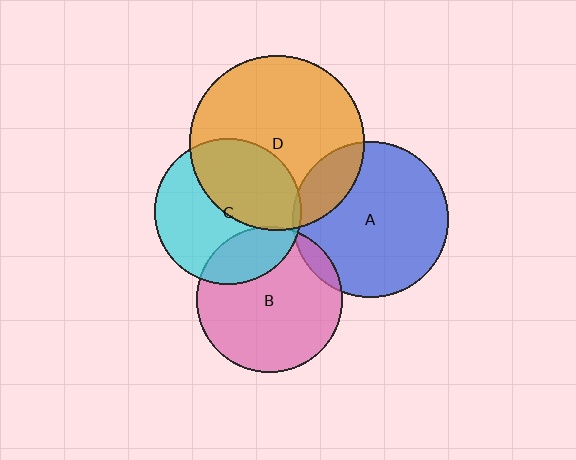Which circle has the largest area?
Circle D (orange).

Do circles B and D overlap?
Yes.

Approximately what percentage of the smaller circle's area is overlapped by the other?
Approximately 5%.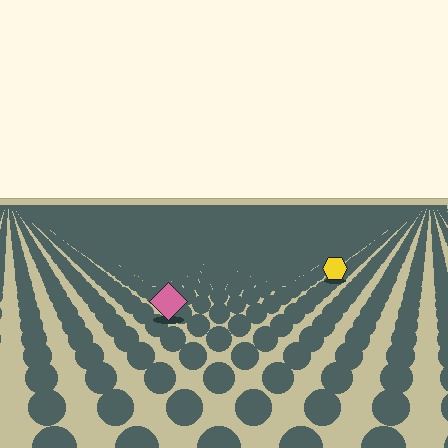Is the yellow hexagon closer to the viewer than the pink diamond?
No. The pink diamond is closer — you can tell from the texture gradient: the ground texture is coarser near it.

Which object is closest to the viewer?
The pink diamond is closest. The texture marks near it are larger and more spread out.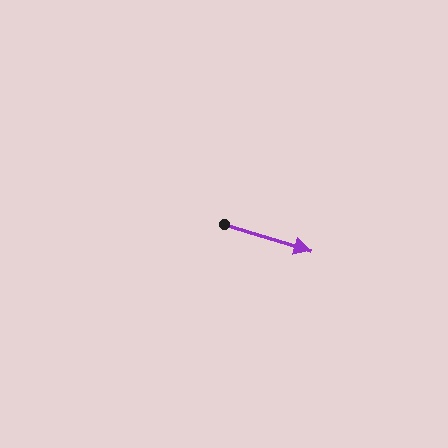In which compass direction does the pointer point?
East.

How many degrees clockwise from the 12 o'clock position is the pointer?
Approximately 107 degrees.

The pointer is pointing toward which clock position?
Roughly 4 o'clock.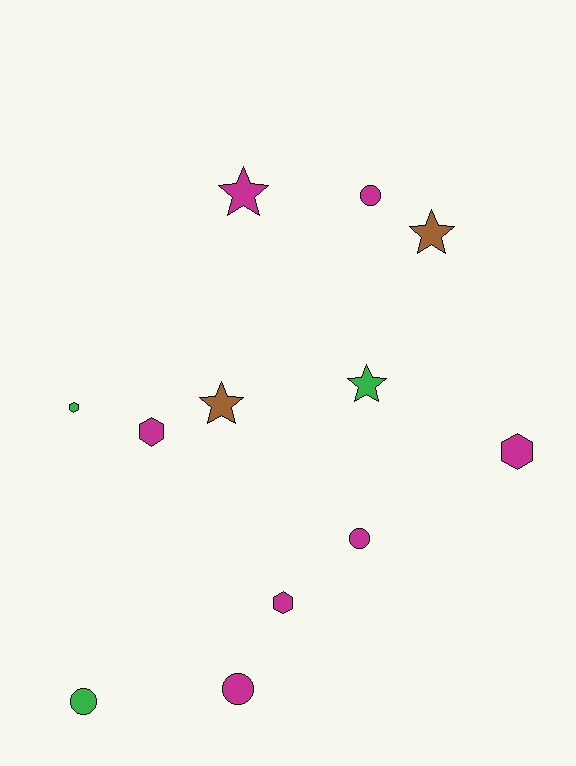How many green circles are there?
There is 1 green circle.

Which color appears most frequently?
Magenta, with 7 objects.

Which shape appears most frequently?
Hexagon, with 4 objects.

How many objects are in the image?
There are 12 objects.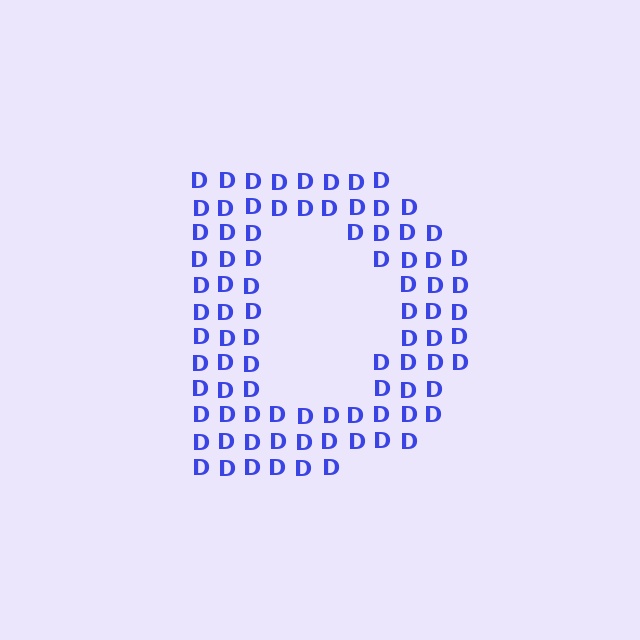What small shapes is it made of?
It is made of small letter D's.